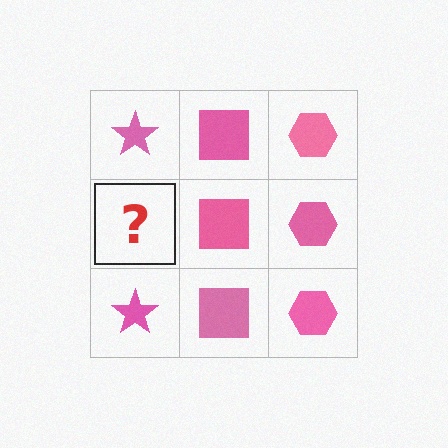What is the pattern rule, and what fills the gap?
The rule is that each column has a consistent shape. The gap should be filled with a pink star.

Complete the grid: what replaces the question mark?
The question mark should be replaced with a pink star.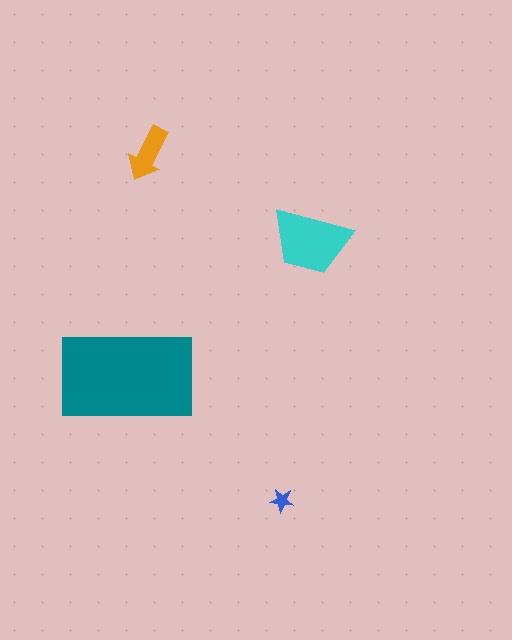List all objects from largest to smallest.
The teal rectangle, the cyan trapezoid, the orange arrow, the blue star.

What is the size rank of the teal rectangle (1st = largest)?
1st.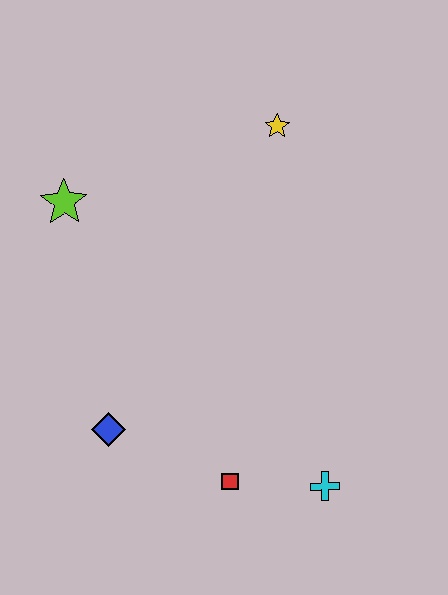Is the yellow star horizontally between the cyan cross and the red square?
Yes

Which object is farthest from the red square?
The yellow star is farthest from the red square.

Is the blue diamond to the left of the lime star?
No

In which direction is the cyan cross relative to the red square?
The cyan cross is to the right of the red square.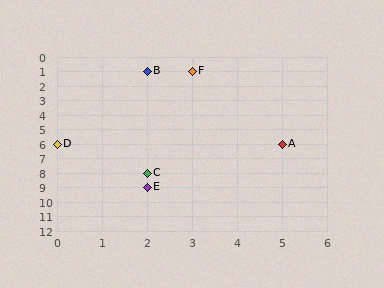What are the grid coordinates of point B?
Point B is at grid coordinates (2, 1).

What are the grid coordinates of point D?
Point D is at grid coordinates (0, 6).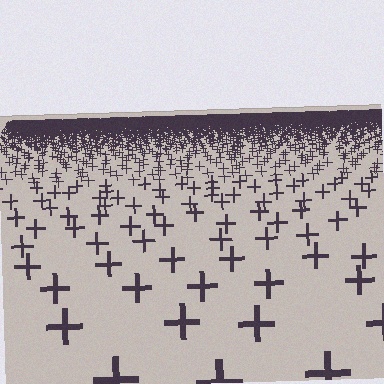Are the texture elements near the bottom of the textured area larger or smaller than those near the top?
Larger. Near the bottom, elements are closer to the viewer and appear at a bigger on-screen size.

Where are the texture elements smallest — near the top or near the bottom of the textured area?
Near the top.